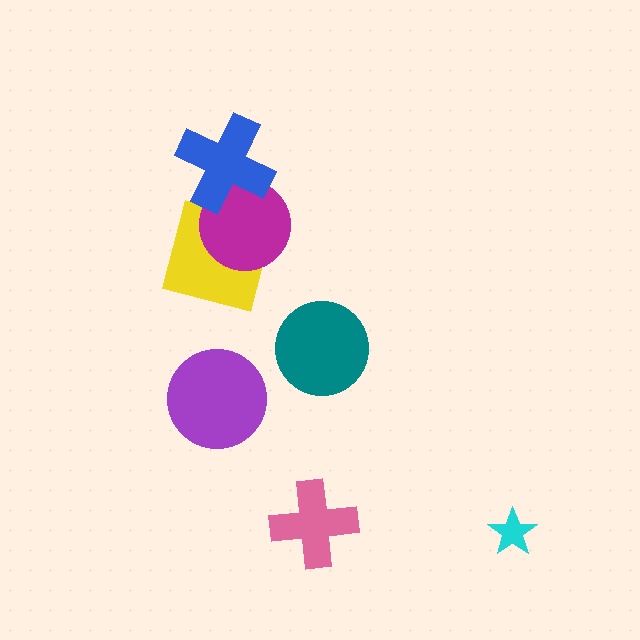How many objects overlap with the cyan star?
0 objects overlap with the cyan star.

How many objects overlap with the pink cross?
0 objects overlap with the pink cross.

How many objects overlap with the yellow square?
1 object overlaps with the yellow square.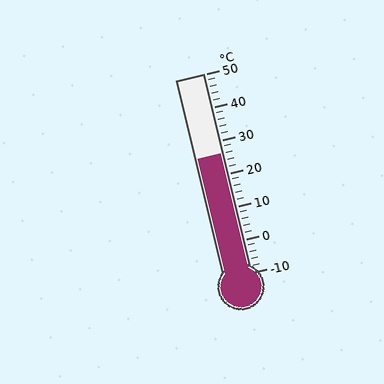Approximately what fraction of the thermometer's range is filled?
The thermometer is filled to approximately 60% of its range.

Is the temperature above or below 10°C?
The temperature is above 10°C.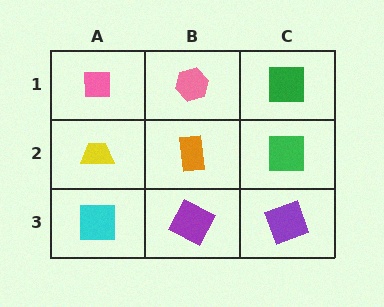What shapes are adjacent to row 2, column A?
A pink square (row 1, column A), a cyan square (row 3, column A), an orange rectangle (row 2, column B).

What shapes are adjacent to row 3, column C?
A green square (row 2, column C), a purple square (row 3, column B).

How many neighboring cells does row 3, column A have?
2.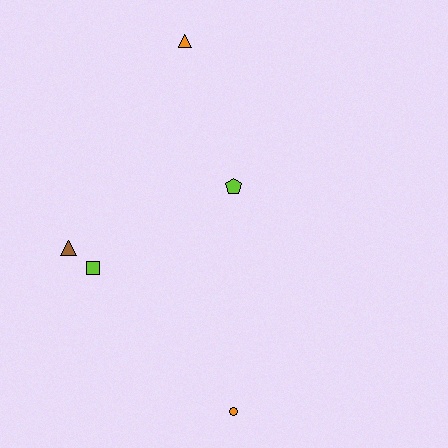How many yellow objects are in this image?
There are no yellow objects.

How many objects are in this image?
There are 5 objects.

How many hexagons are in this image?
There are no hexagons.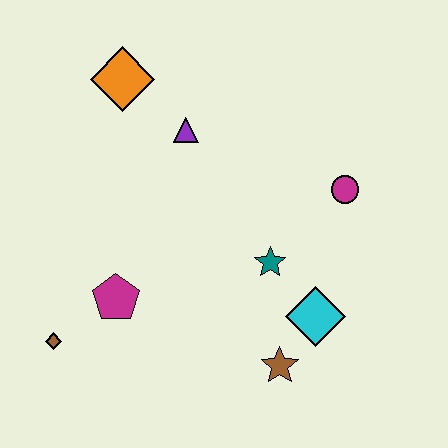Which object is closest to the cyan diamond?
The brown star is closest to the cyan diamond.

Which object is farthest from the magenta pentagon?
The magenta circle is farthest from the magenta pentagon.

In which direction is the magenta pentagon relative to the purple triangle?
The magenta pentagon is below the purple triangle.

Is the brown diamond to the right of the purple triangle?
No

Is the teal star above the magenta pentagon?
Yes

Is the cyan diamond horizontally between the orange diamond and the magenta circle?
Yes